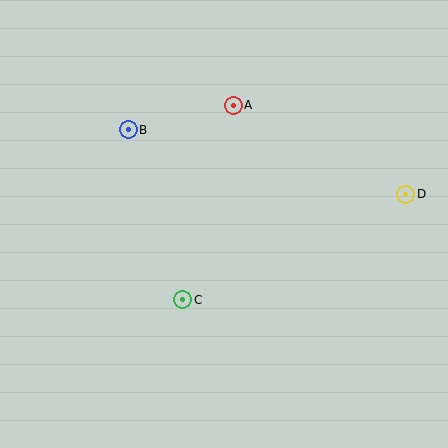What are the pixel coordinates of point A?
Point A is at (233, 105).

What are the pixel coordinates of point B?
Point B is at (128, 130).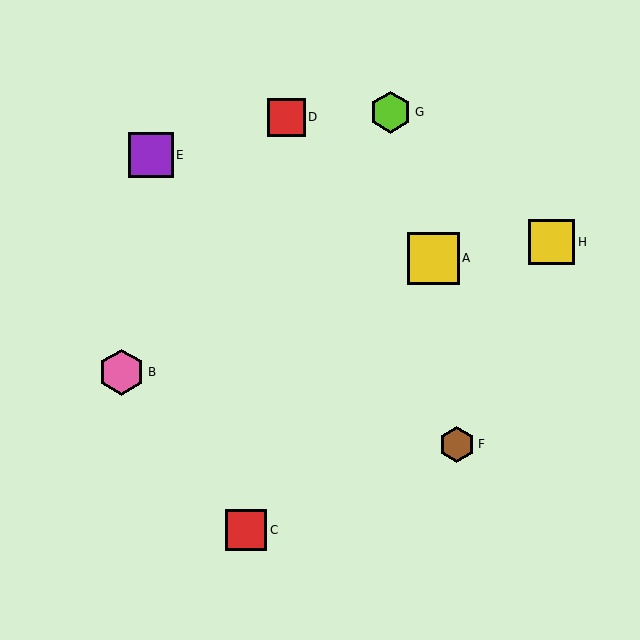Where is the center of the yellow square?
The center of the yellow square is at (552, 242).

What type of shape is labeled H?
Shape H is a yellow square.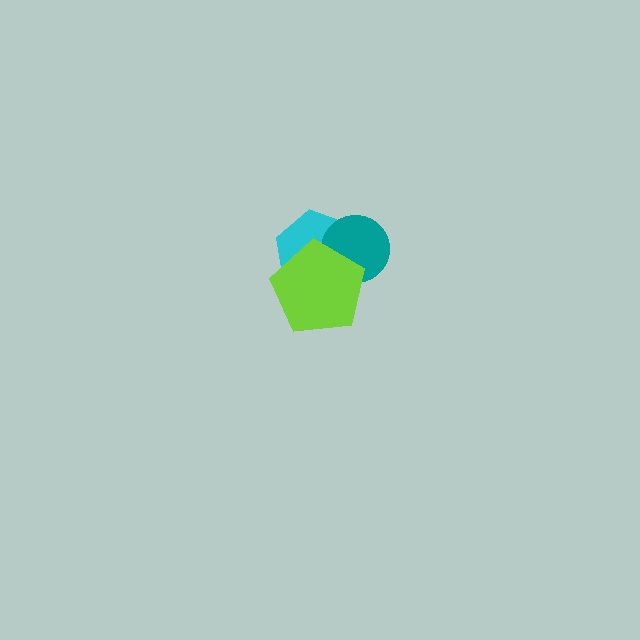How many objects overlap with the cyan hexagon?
2 objects overlap with the cyan hexagon.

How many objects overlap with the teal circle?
2 objects overlap with the teal circle.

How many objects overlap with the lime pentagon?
2 objects overlap with the lime pentagon.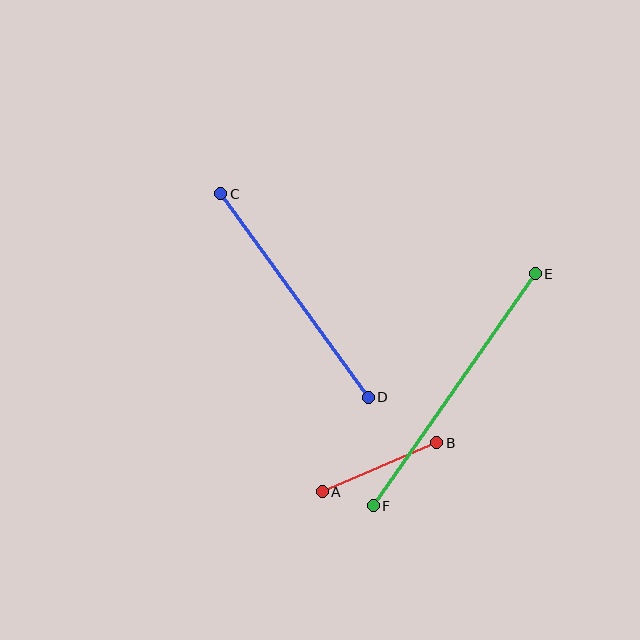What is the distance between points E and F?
The distance is approximately 283 pixels.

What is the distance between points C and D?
The distance is approximately 252 pixels.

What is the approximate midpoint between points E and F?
The midpoint is at approximately (454, 390) pixels.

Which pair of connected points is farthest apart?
Points E and F are farthest apart.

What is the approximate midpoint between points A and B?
The midpoint is at approximately (380, 467) pixels.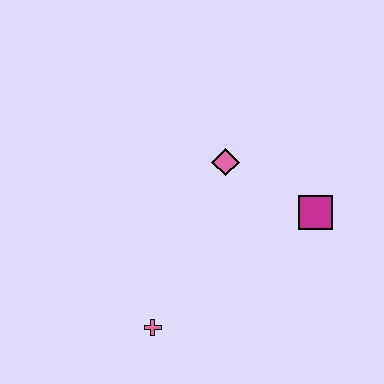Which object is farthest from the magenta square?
The pink cross is farthest from the magenta square.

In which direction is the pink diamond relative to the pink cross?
The pink diamond is above the pink cross.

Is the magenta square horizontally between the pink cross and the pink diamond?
No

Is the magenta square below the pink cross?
No